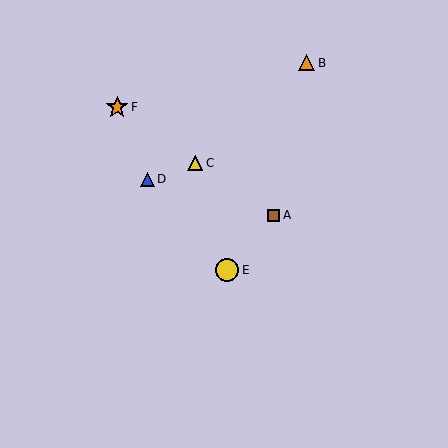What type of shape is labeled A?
Shape A is a brown square.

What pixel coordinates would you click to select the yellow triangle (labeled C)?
Click at (195, 163) to select the yellow triangle C.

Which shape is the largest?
The yellow circle (labeled E) is the largest.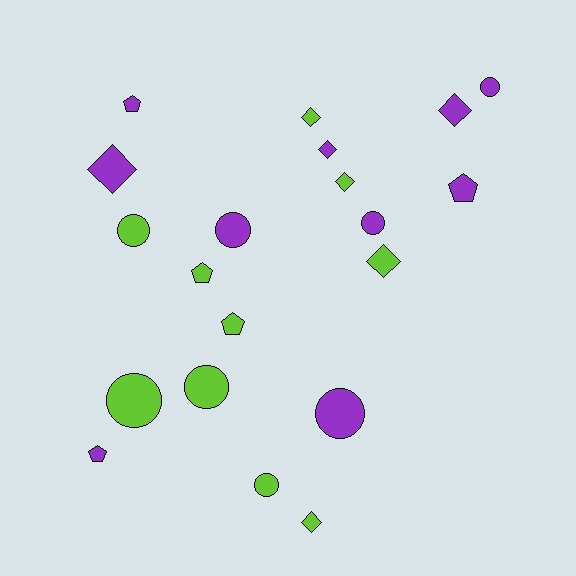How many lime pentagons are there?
There are 2 lime pentagons.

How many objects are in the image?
There are 20 objects.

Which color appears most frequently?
Lime, with 10 objects.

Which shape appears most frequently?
Circle, with 8 objects.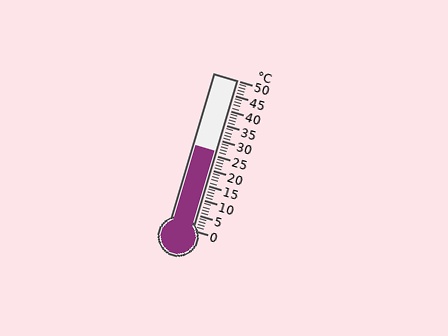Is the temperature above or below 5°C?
The temperature is above 5°C.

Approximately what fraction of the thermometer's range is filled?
The thermometer is filled to approximately 50% of its range.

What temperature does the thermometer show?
The thermometer shows approximately 26°C.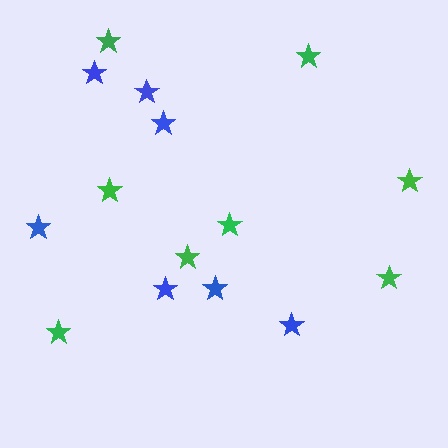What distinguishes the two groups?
There are 2 groups: one group of blue stars (7) and one group of green stars (8).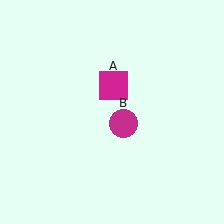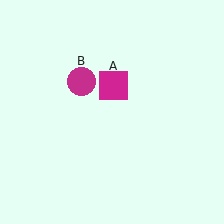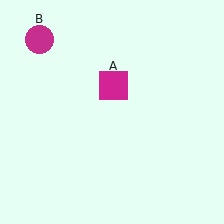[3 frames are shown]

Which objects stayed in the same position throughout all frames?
Magenta square (object A) remained stationary.